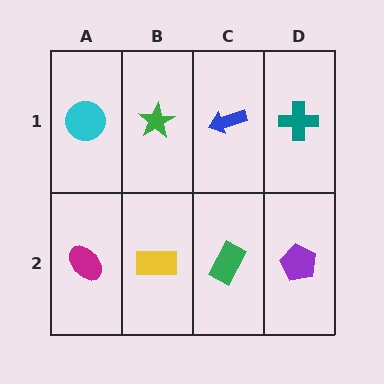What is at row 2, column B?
A yellow rectangle.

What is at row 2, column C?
A green rectangle.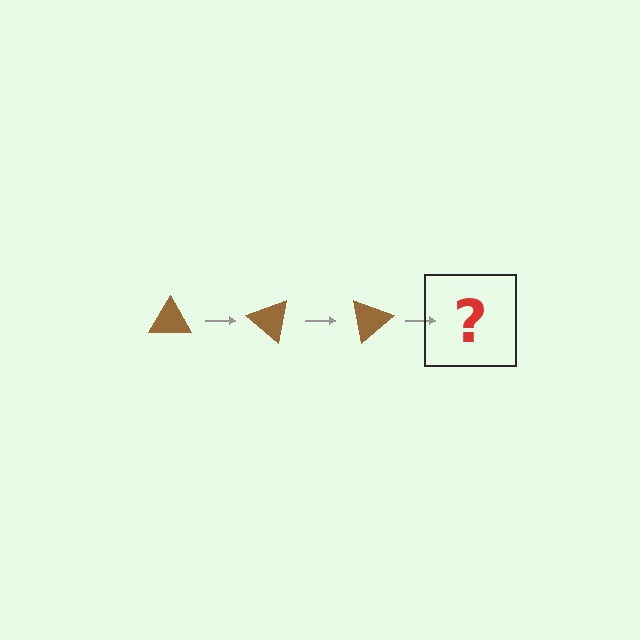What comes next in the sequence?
The next element should be a brown triangle rotated 120 degrees.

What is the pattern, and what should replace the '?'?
The pattern is that the triangle rotates 40 degrees each step. The '?' should be a brown triangle rotated 120 degrees.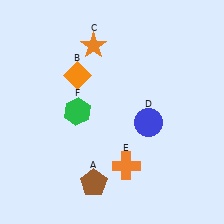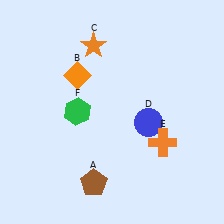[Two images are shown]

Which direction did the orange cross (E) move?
The orange cross (E) moved right.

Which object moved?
The orange cross (E) moved right.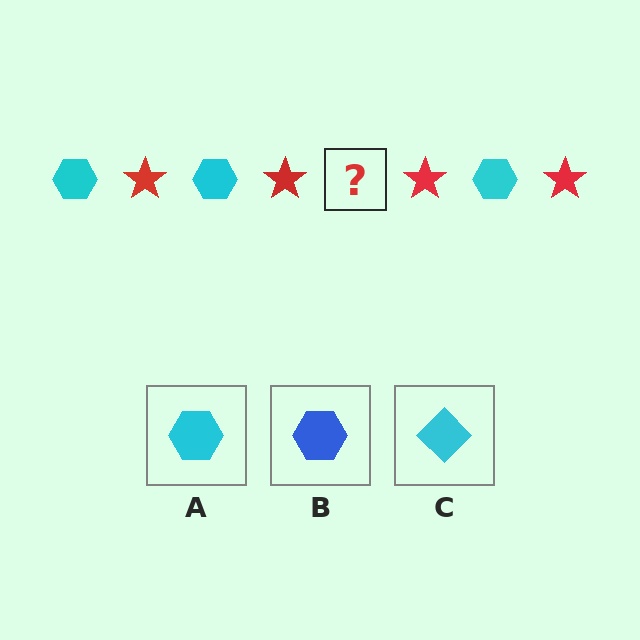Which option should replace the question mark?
Option A.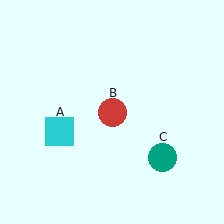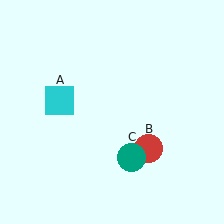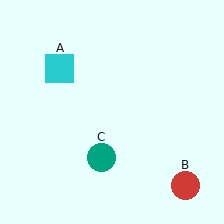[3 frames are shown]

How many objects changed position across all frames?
3 objects changed position: cyan square (object A), red circle (object B), teal circle (object C).